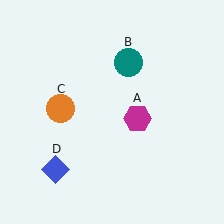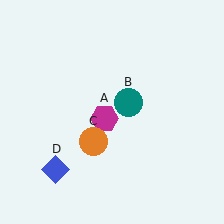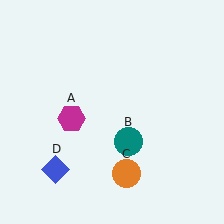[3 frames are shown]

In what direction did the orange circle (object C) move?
The orange circle (object C) moved down and to the right.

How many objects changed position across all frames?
3 objects changed position: magenta hexagon (object A), teal circle (object B), orange circle (object C).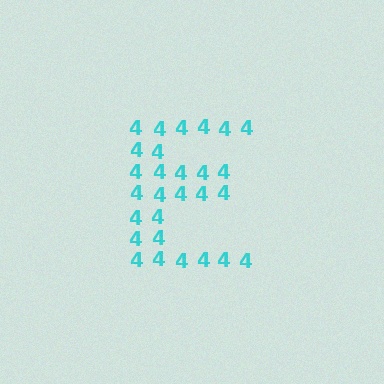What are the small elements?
The small elements are digit 4's.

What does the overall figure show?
The overall figure shows the letter E.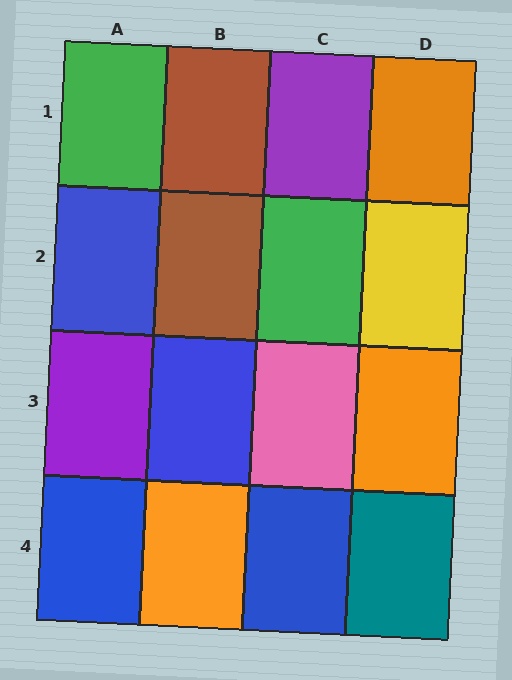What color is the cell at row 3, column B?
Blue.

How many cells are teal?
1 cell is teal.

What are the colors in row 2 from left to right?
Blue, brown, green, yellow.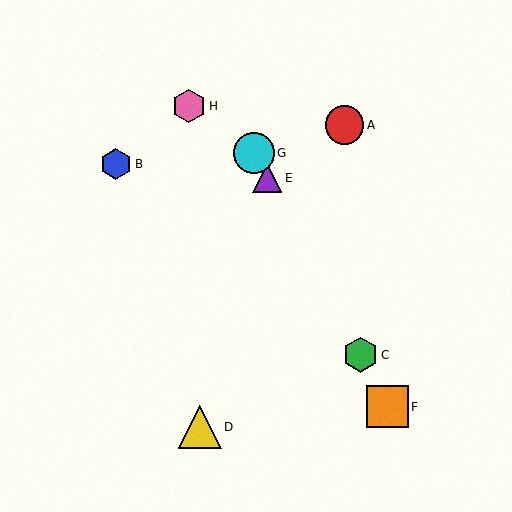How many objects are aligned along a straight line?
4 objects (C, E, F, G) are aligned along a straight line.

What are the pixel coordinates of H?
Object H is at (189, 106).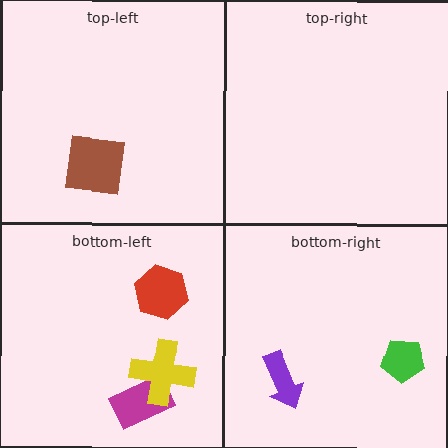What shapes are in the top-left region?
The brown square.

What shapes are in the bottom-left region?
The magenta rectangle, the yellow cross, the red hexagon.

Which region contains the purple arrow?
The bottom-right region.